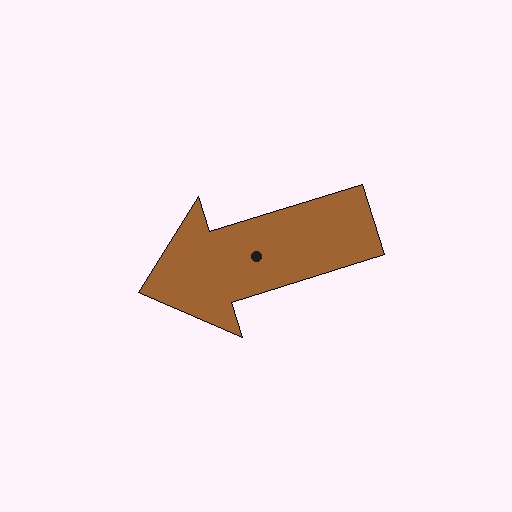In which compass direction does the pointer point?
West.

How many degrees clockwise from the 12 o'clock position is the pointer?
Approximately 253 degrees.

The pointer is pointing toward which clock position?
Roughly 8 o'clock.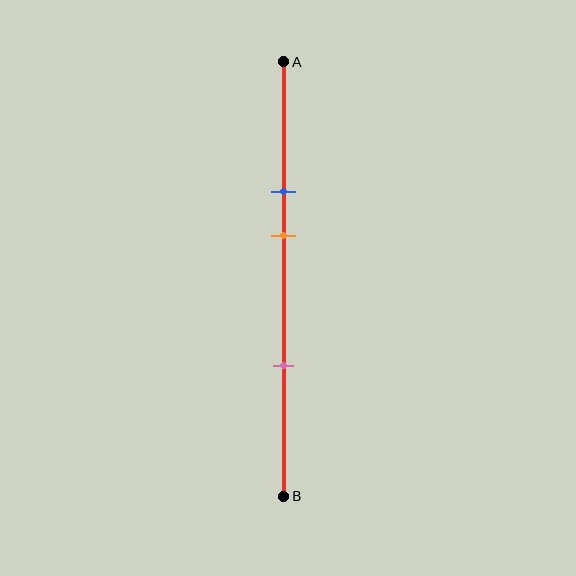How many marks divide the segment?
There are 3 marks dividing the segment.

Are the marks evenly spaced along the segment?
No, the marks are not evenly spaced.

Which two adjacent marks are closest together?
The blue and orange marks are the closest adjacent pair.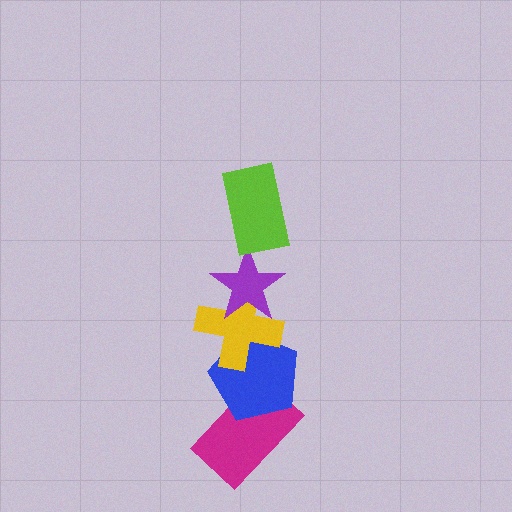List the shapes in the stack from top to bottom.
From top to bottom: the lime rectangle, the purple star, the yellow cross, the blue pentagon, the magenta rectangle.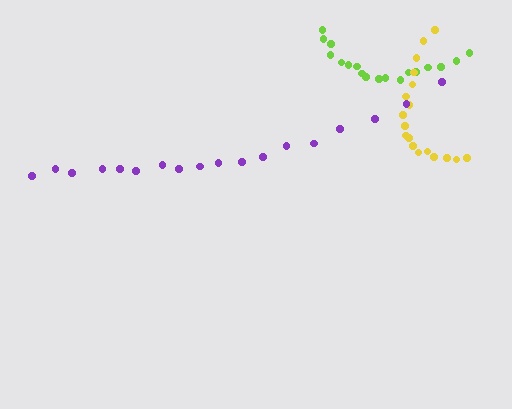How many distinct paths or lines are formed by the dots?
There are 3 distinct paths.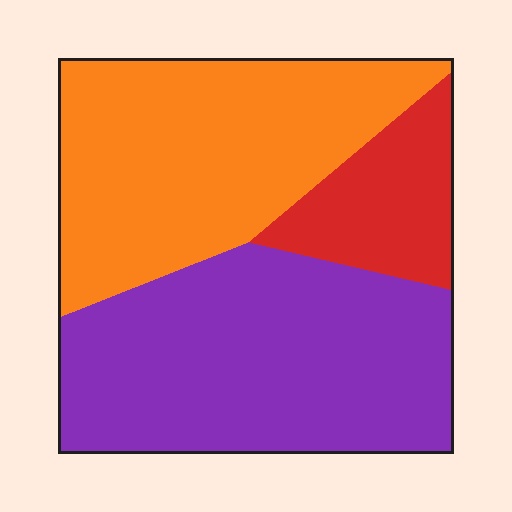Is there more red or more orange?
Orange.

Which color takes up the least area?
Red, at roughly 15%.